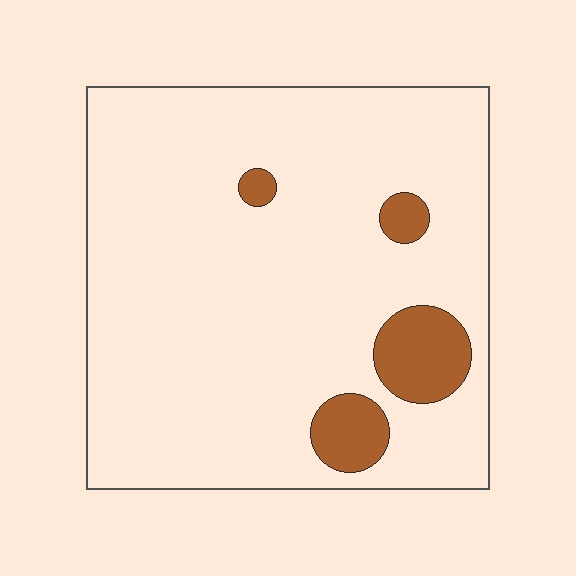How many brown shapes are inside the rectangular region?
4.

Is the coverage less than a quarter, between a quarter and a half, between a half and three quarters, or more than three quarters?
Less than a quarter.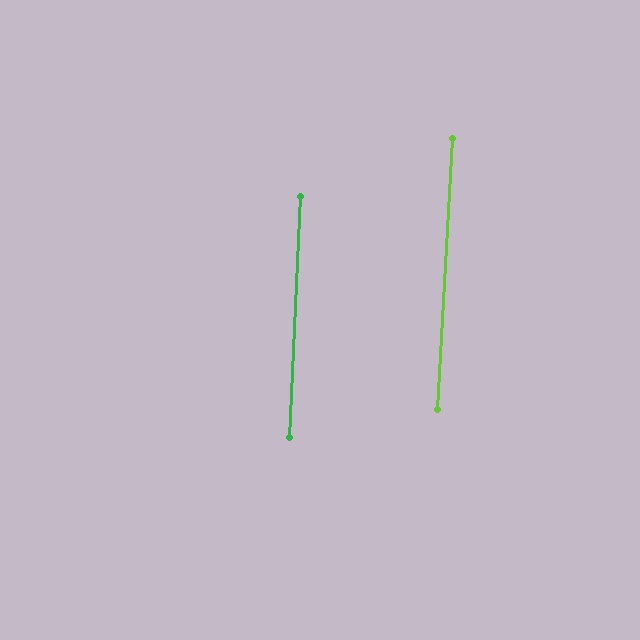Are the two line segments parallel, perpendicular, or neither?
Parallel — their directions differ by only 0.6°.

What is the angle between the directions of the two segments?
Approximately 1 degree.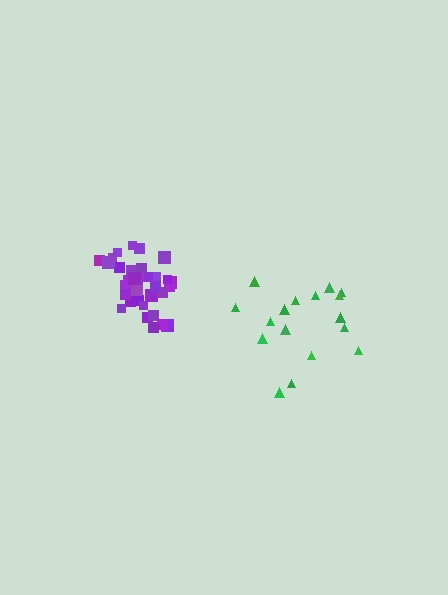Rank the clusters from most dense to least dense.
purple, green.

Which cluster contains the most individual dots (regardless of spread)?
Purple (35).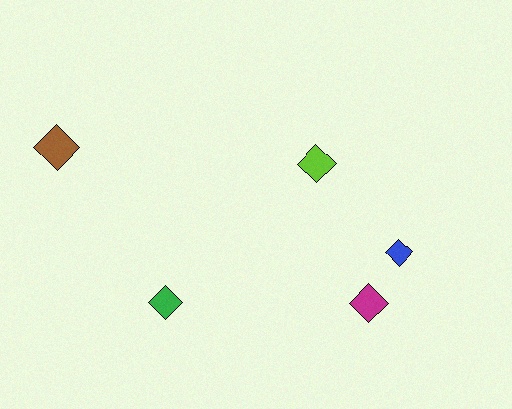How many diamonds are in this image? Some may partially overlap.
There are 5 diamonds.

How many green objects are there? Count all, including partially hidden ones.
There is 1 green object.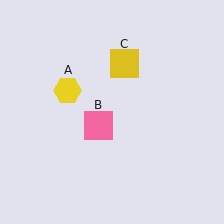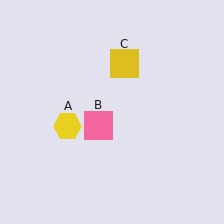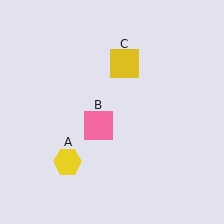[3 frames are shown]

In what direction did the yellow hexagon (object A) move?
The yellow hexagon (object A) moved down.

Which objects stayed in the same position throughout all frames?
Pink square (object B) and yellow square (object C) remained stationary.